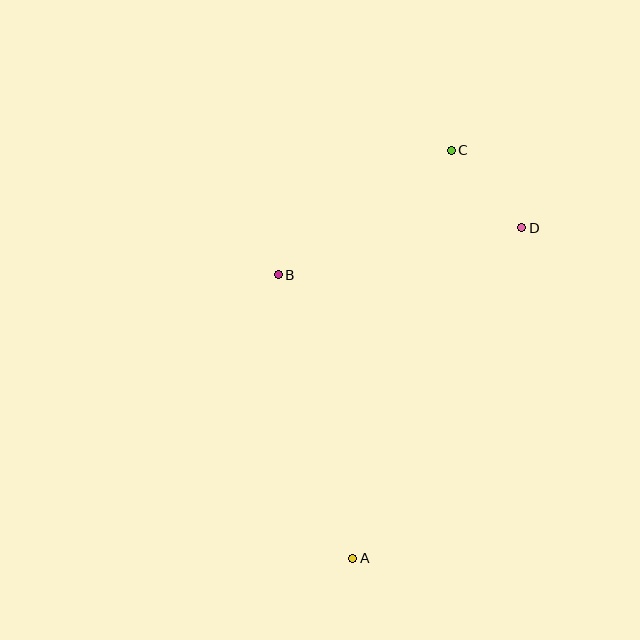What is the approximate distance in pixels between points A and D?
The distance between A and D is approximately 371 pixels.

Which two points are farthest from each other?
Points A and C are farthest from each other.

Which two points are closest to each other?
Points C and D are closest to each other.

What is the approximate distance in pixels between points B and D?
The distance between B and D is approximately 248 pixels.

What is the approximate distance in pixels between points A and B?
The distance between A and B is approximately 293 pixels.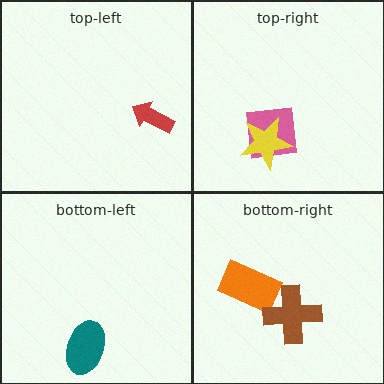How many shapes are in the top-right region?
2.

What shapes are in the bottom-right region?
The orange rectangle, the brown cross.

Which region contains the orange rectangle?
The bottom-right region.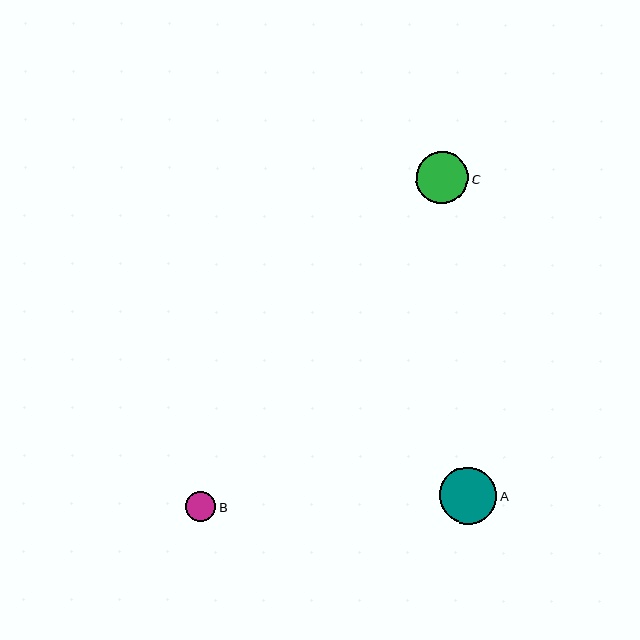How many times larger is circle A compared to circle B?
Circle A is approximately 1.9 times the size of circle B.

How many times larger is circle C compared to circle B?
Circle C is approximately 1.7 times the size of circle B.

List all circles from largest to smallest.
From largest to smallest: A, C, B.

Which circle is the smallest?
Circle B is the smallest with a size of approximately 30 pixels.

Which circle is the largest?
Circle A is the largest with a size of approximately 57 pixels.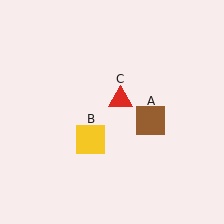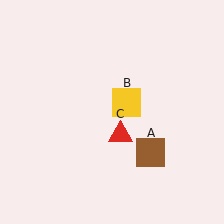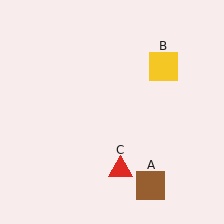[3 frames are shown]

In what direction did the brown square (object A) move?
The brown square (object A) moved down.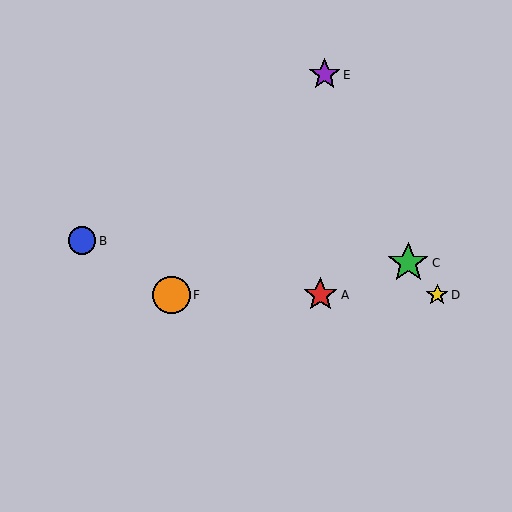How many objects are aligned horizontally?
3 objects (A, D, F) are aligned horizontally.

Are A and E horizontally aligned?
No, A is at y≈295 and E is at y≈75.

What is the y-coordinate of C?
Object C is at y≈263.